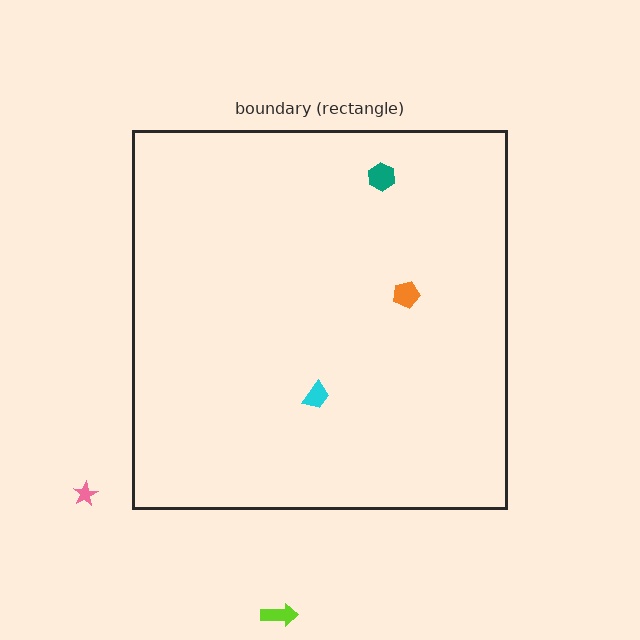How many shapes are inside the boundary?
3 inside, 2 outside.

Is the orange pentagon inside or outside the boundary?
Inside.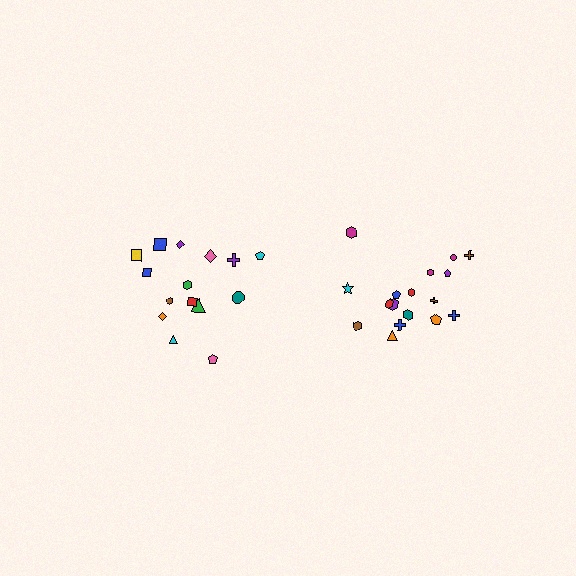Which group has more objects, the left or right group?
The right group.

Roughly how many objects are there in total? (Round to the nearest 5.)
Roughly 35 objects in total.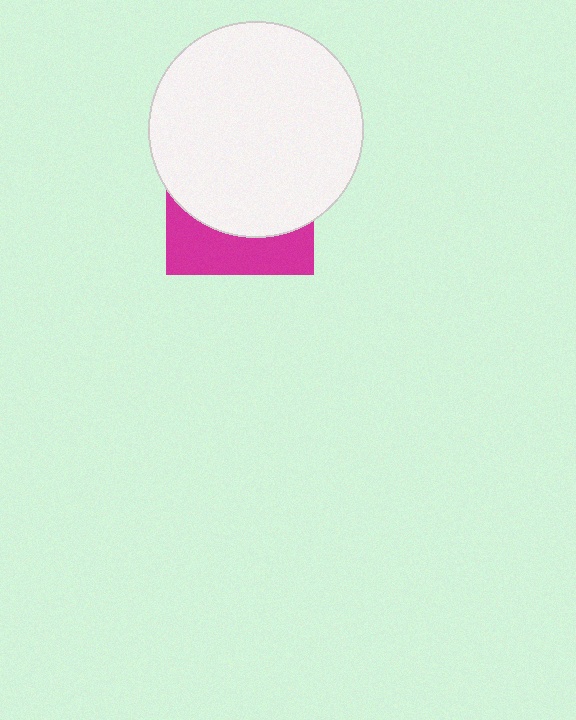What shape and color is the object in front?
The object in front is a white circle.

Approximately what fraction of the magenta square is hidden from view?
Roughly 67% of the magenta square is hidden behind the white circle.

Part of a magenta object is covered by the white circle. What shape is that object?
It is a square.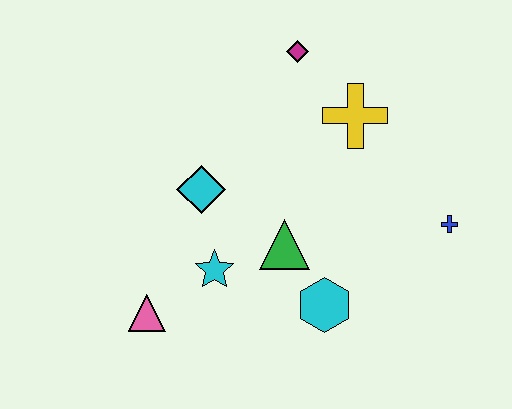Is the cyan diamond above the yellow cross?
No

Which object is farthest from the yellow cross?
The pink triangle is farthest from the yellow cross.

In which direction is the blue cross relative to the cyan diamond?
The blue cross is to the right of the cyan diamond.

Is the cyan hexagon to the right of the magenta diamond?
Yes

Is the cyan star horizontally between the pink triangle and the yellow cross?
Yes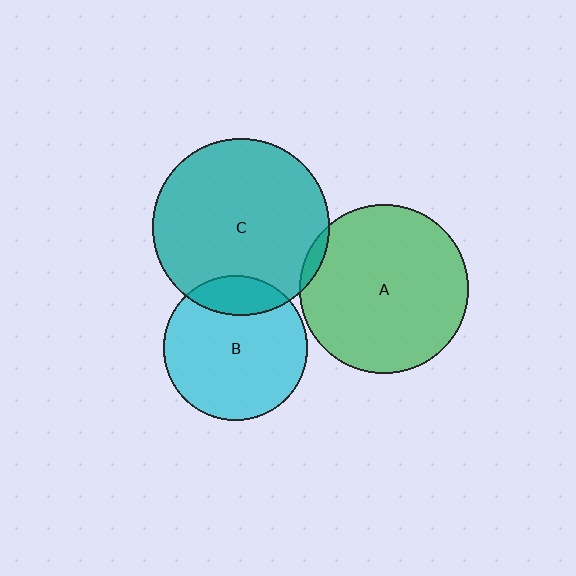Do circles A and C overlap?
Yes.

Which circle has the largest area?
Circle C (teal).